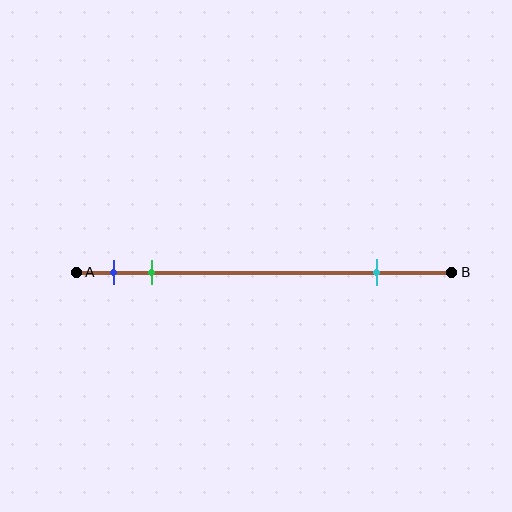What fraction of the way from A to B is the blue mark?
The blue mark is approximately 10% (0.1) of the way from A to B.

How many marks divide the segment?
There are 3 marks dividing the segment.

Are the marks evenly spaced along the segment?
No, the marks are not evenly spaced.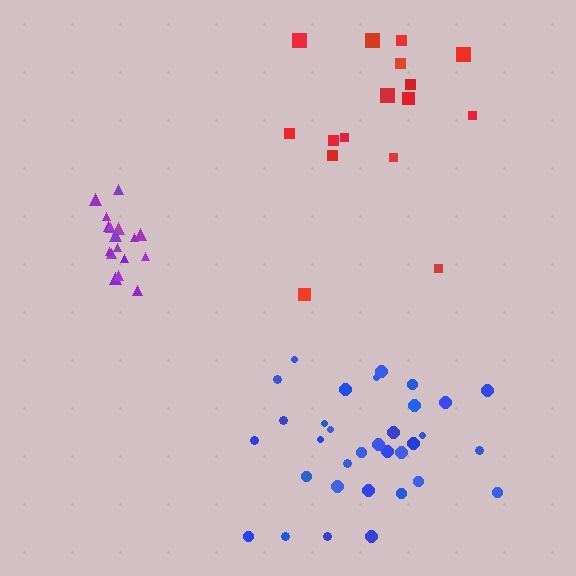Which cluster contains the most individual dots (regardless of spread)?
Blue (33).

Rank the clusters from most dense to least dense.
purple, blue, red.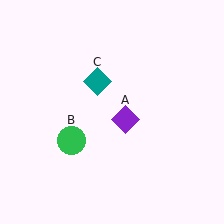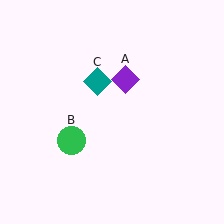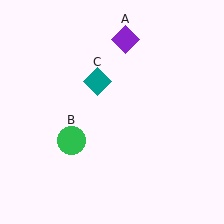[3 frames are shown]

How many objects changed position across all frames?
1 object changed position: purple diamond (object A).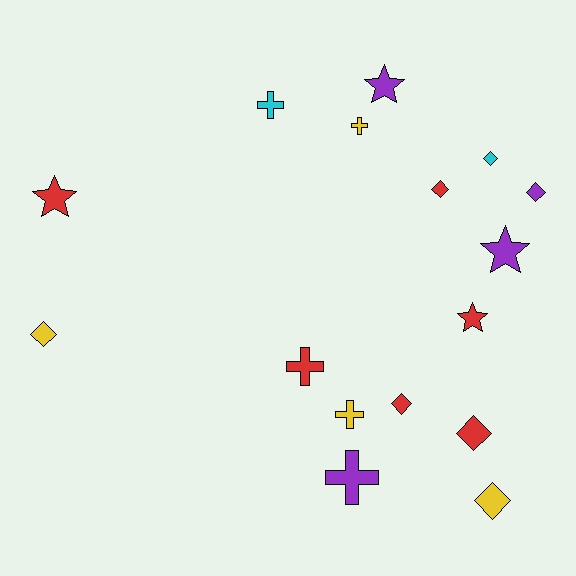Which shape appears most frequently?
Diamond, with 7 objects.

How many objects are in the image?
There are 16 objects.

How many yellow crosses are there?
There are 2 yellow crosses.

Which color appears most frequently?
Red, with 6 objects.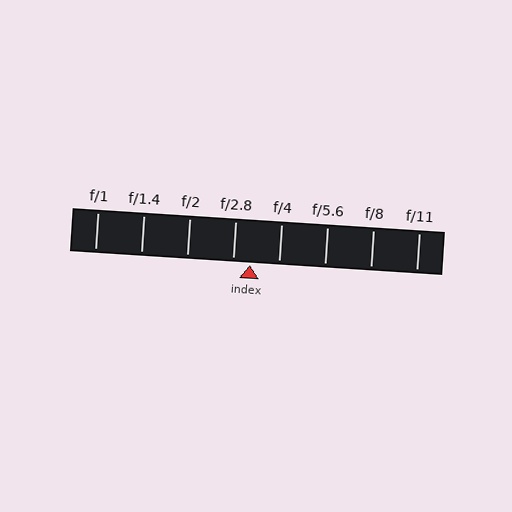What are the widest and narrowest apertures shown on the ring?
The widest aperture shown is f/1 and the narrowest is f/11.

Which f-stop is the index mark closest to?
The index mark is closest to f/2.8.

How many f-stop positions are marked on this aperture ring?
There are 8 f-stop positions marked.